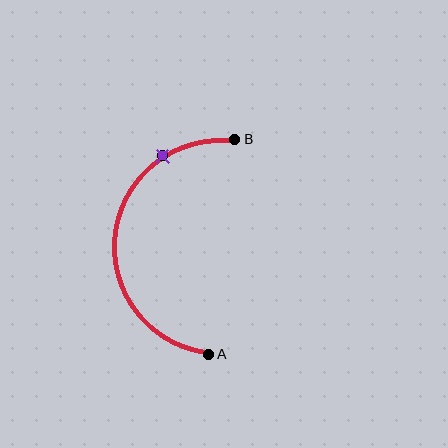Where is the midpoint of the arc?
The arc midpoint is the point on the curve farthest from the straight line joining A and B. It sits to the left of that line.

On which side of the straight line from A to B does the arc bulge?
The arc bulges to the left of the straight line connecting A and B.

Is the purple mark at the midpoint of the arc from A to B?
No. The purple mark lies on the arc but is closer to endpoint B. The arc midpoint would be at the point on the curve equidistant along the arc from both A and B.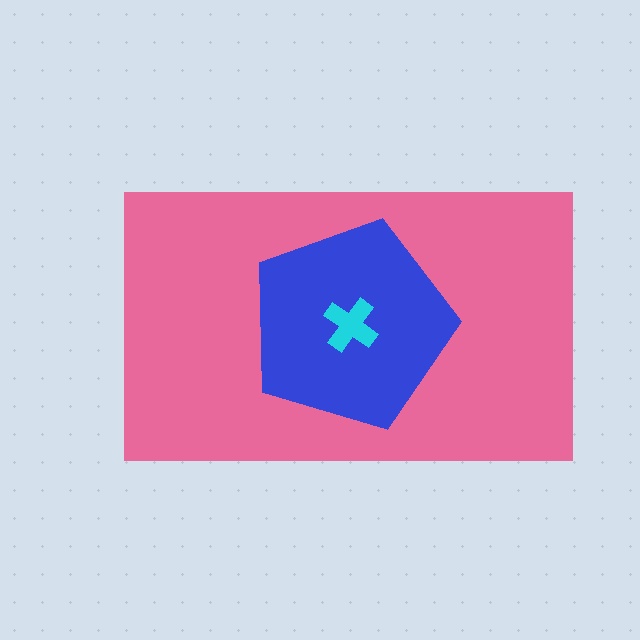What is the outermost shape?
The pink rectangle.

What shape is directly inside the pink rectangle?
The blue pentagon.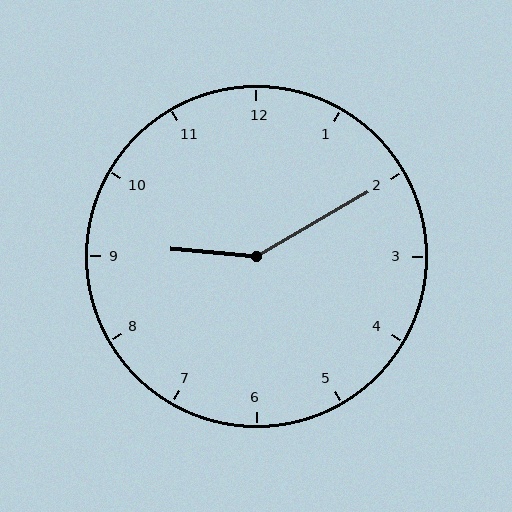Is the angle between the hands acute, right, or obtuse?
It is obtuse.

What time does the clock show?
9:10.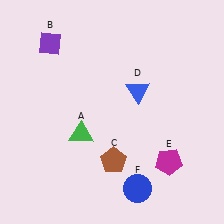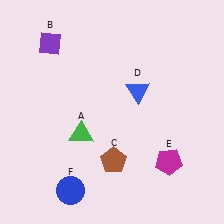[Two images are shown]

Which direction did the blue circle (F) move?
The blue circle (F) moved left.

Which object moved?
The blue circle (F) moved left.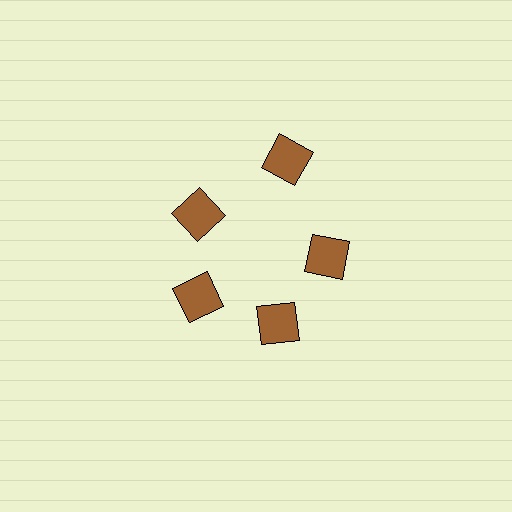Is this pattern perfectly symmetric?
No. The 5 brown squares are arranged in a ring, but one element near the 1 o'clock position is pushed outward from the center, breaking the 5-fold rotational symmetry.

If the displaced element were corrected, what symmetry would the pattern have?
It would have 5-fold rotational symmetry — the pattern would map onto itself every 72 degrees.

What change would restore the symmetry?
The symmetry would be restored by moving it inward, back onto the ring so that all 5 squares sit at equal angles and equal distance from the center.